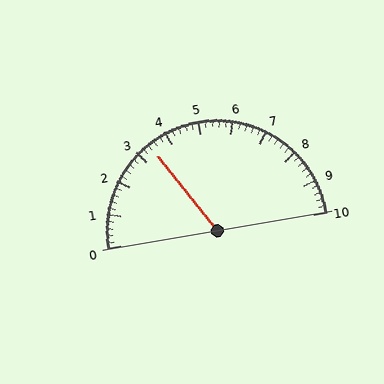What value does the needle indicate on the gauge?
The needle indicates approximately 3.4.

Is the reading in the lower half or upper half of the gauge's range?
The reading is in the lower half of the range (0 to 10).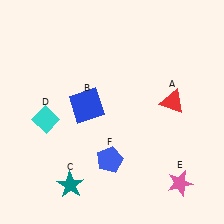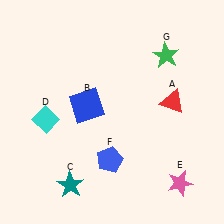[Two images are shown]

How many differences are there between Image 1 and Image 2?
There is 1 difference between the two images.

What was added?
A green star (G) was added in Image 2.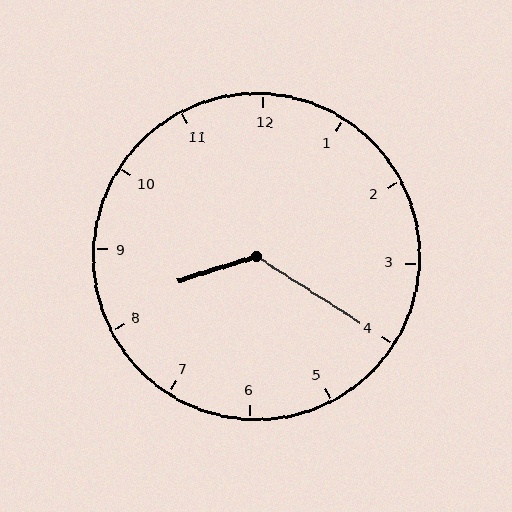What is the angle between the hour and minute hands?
Approximately 130 degrees.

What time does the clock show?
8:20.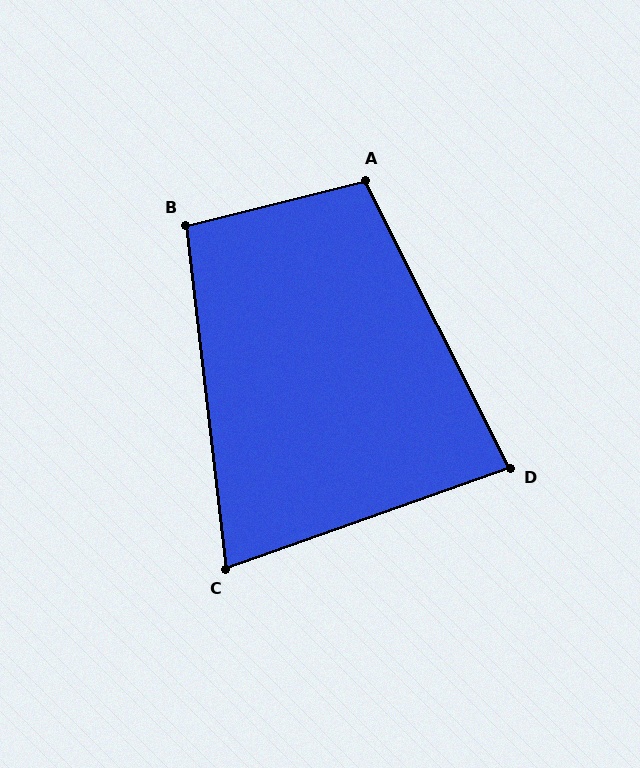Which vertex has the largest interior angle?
A, at approximately 103 degrees.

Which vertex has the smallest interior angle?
C, at approximately 77 degrees.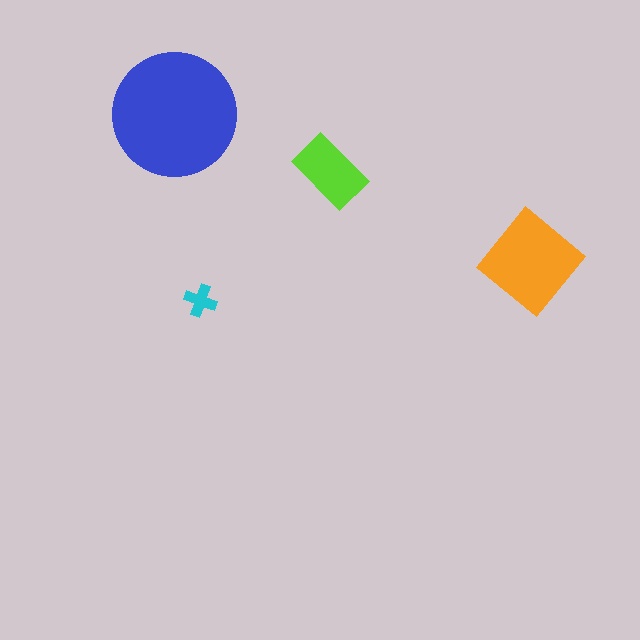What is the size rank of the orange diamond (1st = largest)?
2nd.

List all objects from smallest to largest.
The cyan cross, the lime rectangle, the orange diamond, the blue circle.